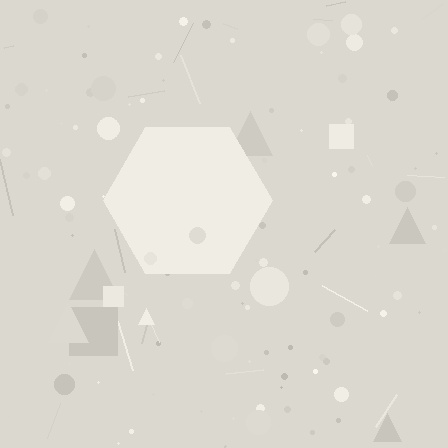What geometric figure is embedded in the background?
A hexagon is embedded in the background.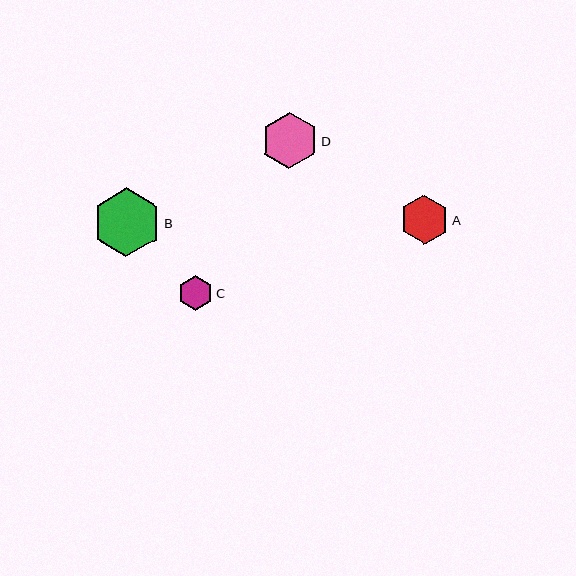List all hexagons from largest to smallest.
From largest to smallest: B, D, A, C.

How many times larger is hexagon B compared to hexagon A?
Hexagon B is approximately 1.4 times the size of hexagon A.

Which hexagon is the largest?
Hexagon B is the largest with a size of approximately 69 pixels.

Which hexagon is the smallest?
Hexagon C is the smallest with a size of approximately 35 pixels.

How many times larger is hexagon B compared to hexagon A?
Hexagon B is approximately 1.4 times the size of hexagon A.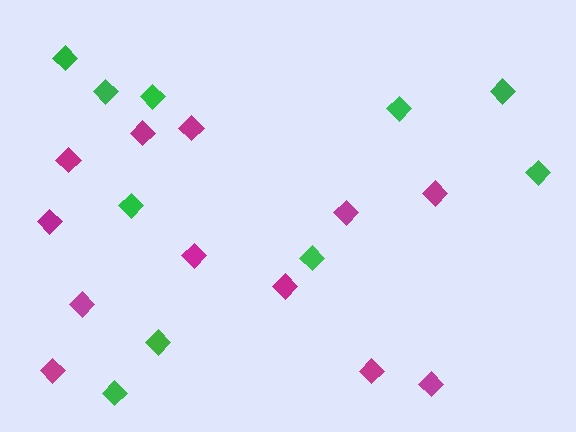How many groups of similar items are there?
There are 2 groups: one group of magenta diamonds (12) and one group of green diamonds (10).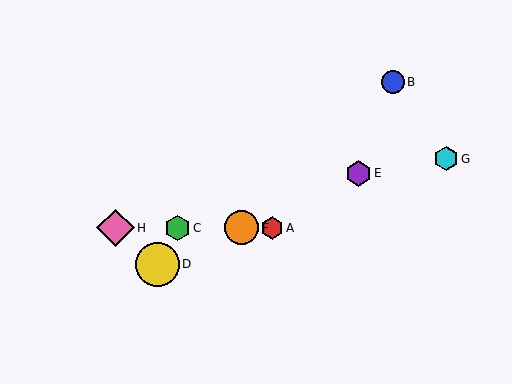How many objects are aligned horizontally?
4 objects (A, C, F, H) are aligned horizontally.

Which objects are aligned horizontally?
Objects A, C, F, H are aligned horizontally.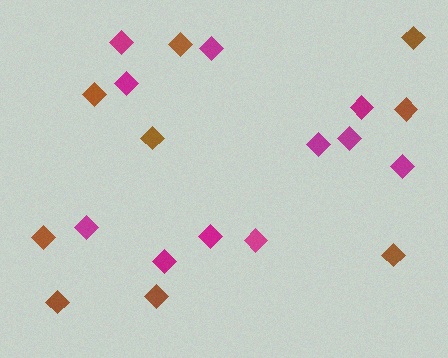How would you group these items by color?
There are 2 groups: one group of magenta diamonds (11) and one group of brown diamonds (9).